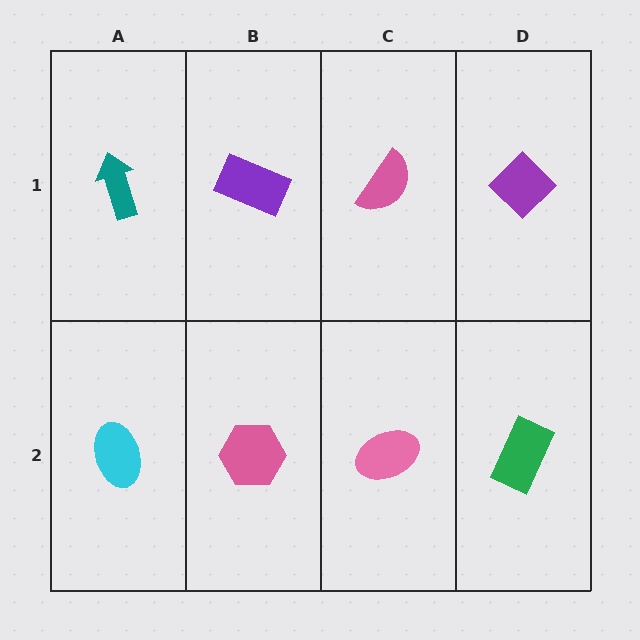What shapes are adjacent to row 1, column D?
A green rectangle (row 2, column D), a pink semicircle (row 1, column C).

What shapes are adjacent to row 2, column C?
A pink semicircle (row 1, column C), a pink hexagon (row 2, column B), a green rectangle (row 2, column D).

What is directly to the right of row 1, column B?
A pink semicircle.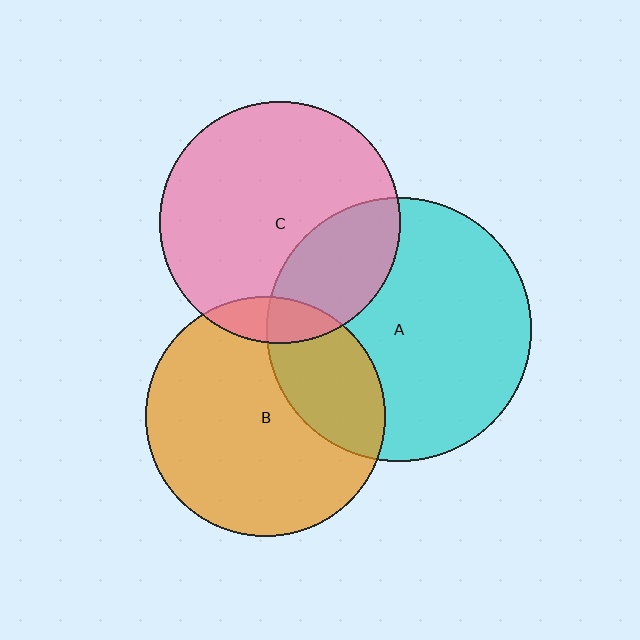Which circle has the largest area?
Circle A (cyan).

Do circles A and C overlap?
Yes.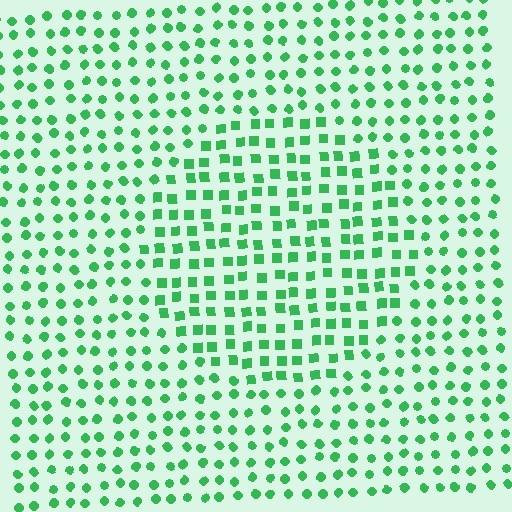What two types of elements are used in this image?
The image uses squares inside the circle region and circles outside it.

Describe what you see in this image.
The image is filled with small green elements arranged in a uniform grid. A circle-shaped region contains squares, while the surrounding area contains circles. The boundary is defined purely by the change in element shape.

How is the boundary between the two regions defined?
The boundary is defined by a change in element shape: squares inside vs. circles outside. All elements share the same color and spacing.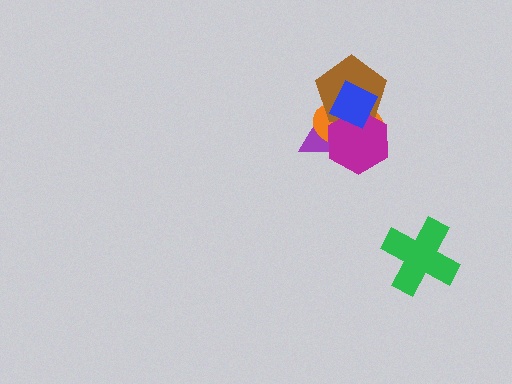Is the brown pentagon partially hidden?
Yes, it is partially covered by another shape.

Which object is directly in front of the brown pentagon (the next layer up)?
The magenta hexagon is directly in front of the brown pentagon.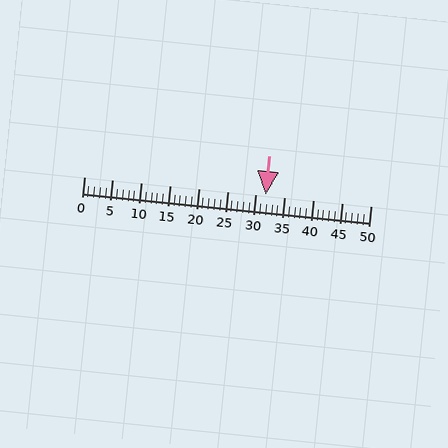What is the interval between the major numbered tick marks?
The major tick marks are spaced 5 units apart.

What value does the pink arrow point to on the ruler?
The pink arrow points to approximately 32.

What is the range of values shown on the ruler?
The ruler shows values from 0 to 50.